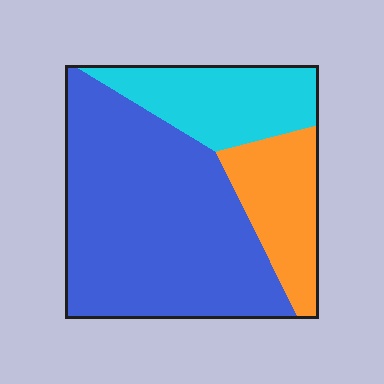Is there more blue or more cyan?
Blue.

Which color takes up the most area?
Blue, at roughly 60%.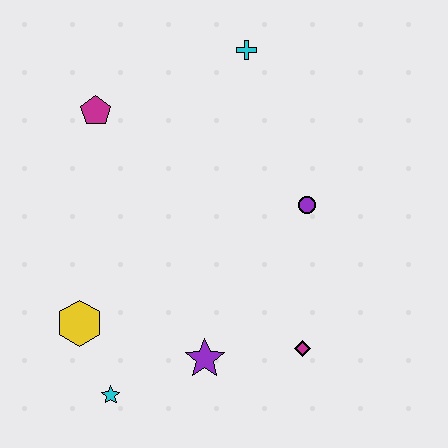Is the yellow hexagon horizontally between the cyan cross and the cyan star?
No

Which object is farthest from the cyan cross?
The cyan star is farthest from the cyan cross.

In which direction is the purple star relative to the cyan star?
The purple star is to the right of the cyan star.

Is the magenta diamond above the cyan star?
Yes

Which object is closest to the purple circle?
The magenta diamond is closest to the purple circle.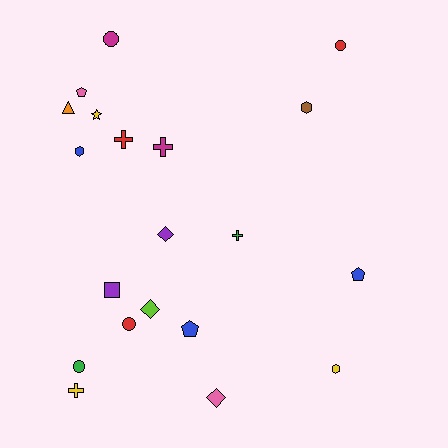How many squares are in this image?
There is 1 square.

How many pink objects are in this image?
There are 2 pink objects.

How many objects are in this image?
There are 20 objects.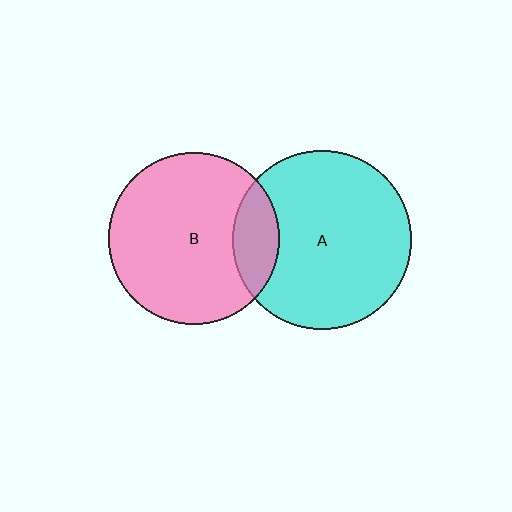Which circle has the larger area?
Circle A (cyan).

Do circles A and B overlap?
Yes.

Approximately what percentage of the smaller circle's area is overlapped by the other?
Approximately 15%.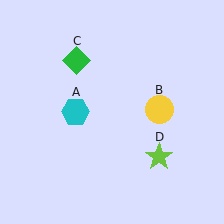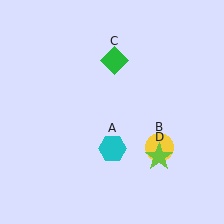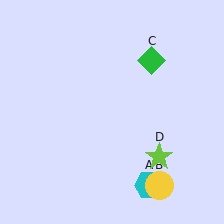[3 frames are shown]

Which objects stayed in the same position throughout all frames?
Lime star (object D) remained stationary.